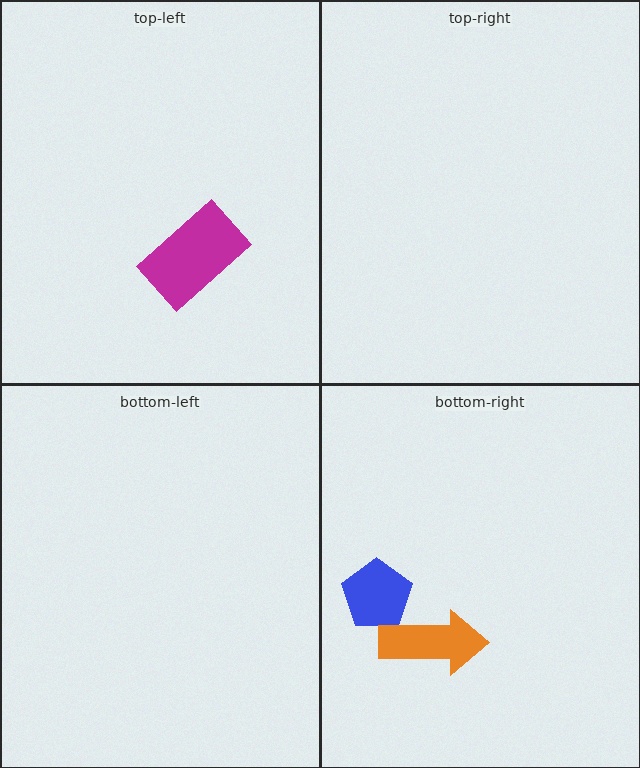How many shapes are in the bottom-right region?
2.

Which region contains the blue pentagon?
The bottom-right region.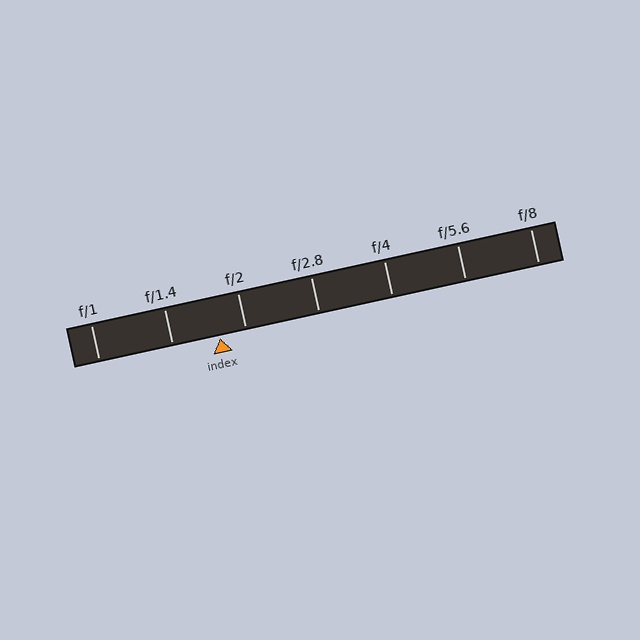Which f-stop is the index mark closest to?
The index mark is closest to f/2.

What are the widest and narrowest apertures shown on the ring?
The widest aperture shown is f/1 and the narrowest is f/8.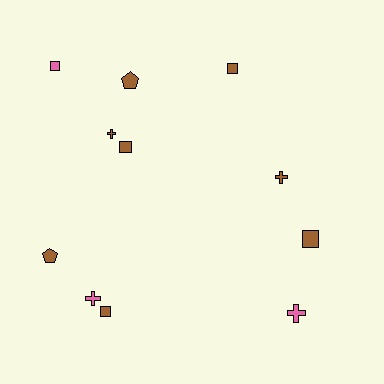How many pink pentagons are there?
There are no pink pentagons.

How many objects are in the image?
There are 11 objects.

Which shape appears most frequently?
Square, with 5 objects.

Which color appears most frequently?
Brown, with 8 objects.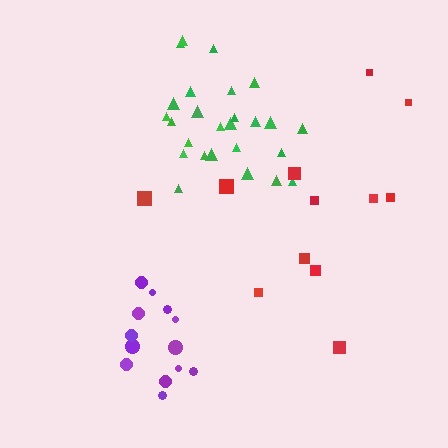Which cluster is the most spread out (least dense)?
Red.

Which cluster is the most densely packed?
Purple.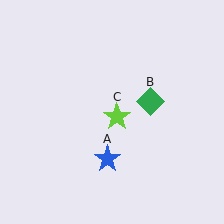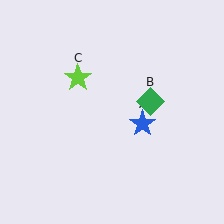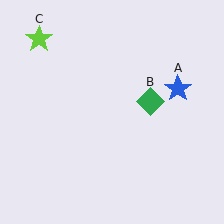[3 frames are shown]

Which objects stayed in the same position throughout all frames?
Green diamond (object B) remained stationary.